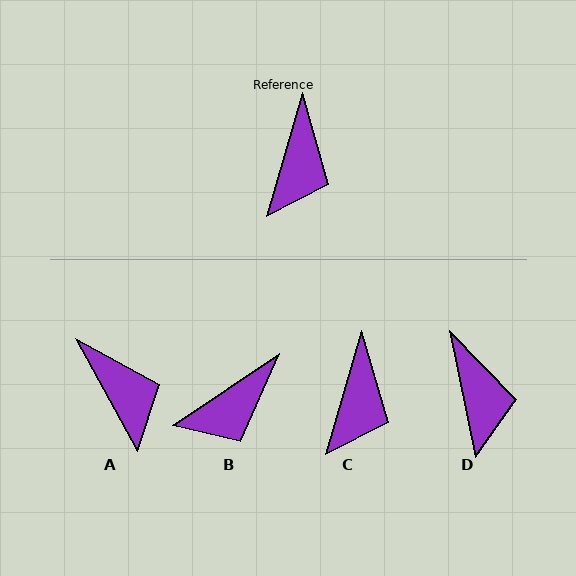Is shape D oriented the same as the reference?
No, it is off by about 28 degrees.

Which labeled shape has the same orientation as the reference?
C.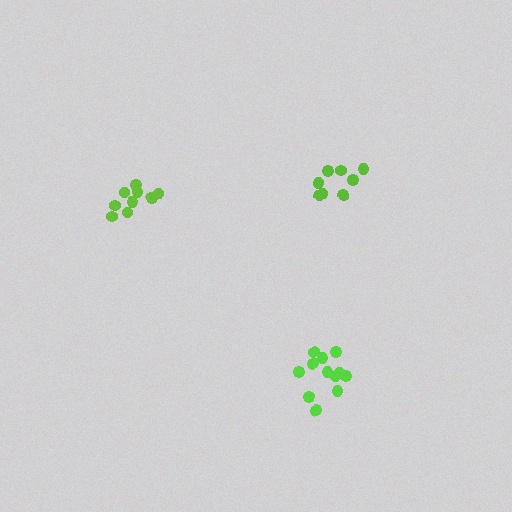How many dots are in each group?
Group 1: 12 dots, Group 2: 9 dots, Group 3: 9 dots (30 total).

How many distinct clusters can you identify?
There are 3 distinct clusters.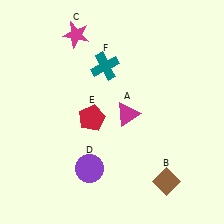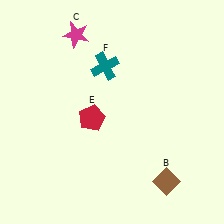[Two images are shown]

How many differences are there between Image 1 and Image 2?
There are 2 differences between the two images.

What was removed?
The magenta triangle (A), the purple circle (D) were removed in Image 2.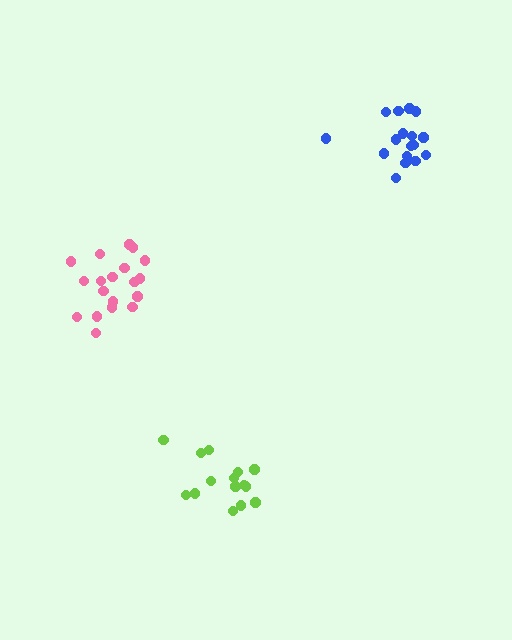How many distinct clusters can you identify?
There are 3 distinct clusters.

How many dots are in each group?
Group 1: 19 dots, Group 2: 19 dots, Group 3: 15 dots (53 total).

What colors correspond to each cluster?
The clusters are colored: blue, pink, lime.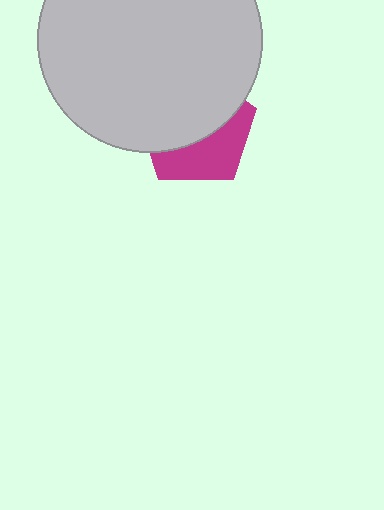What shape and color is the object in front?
The object in front is a light gray circle.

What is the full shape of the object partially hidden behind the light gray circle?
The partially hidden object is a magenta pentagon.